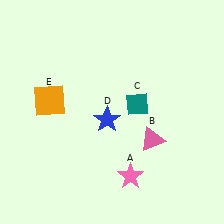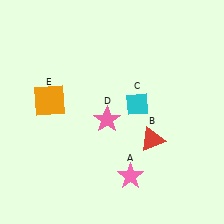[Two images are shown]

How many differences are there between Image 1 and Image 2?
There are 3 differences between the two images.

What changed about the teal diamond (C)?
In Image 1, C is teal. In Image 2, it changed to cyan.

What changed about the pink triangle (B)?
In Image 1, B is pink. In Image 2, it changed to red.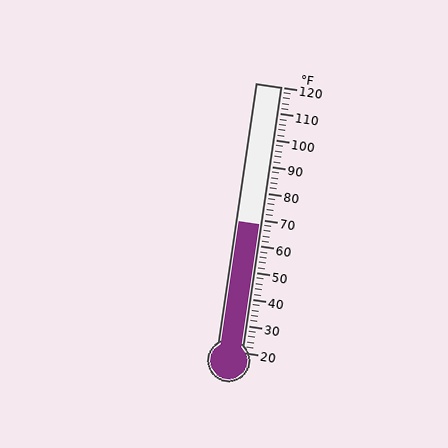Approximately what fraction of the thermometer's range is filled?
The thermometer is filled to approximately 50% of its range.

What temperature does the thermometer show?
The thermometer shows approximately 68°F.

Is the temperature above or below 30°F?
The temperature is above 30°F.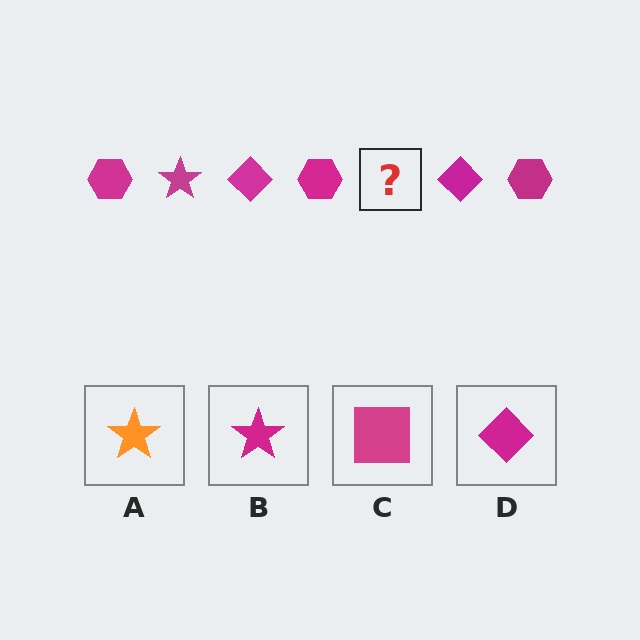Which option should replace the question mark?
Option B.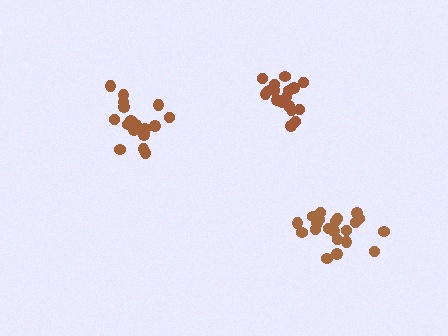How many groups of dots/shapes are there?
There are 3 groups.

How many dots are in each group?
Group 1: 18 dots, Group 2: 21 dots, Group 3: 17 dots (56 total).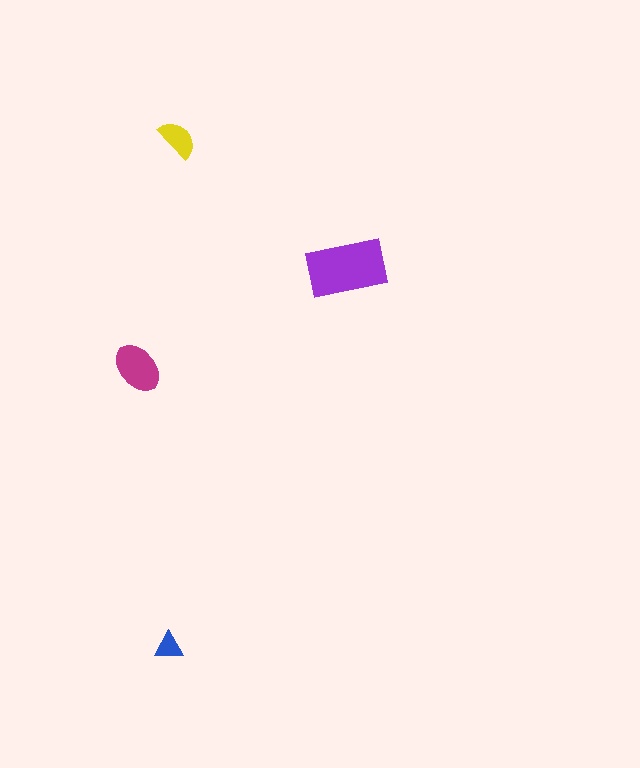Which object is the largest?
The purple rectangle.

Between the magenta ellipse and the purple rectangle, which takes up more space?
The purple rectangle.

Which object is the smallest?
The blue triangle.